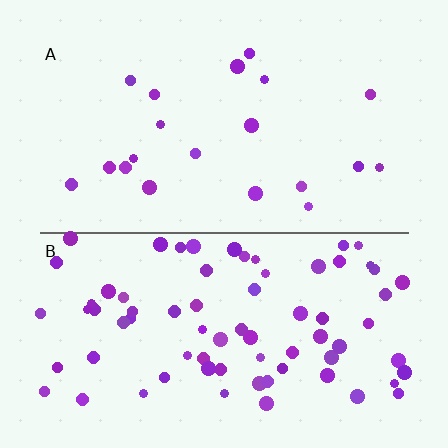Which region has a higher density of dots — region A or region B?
B (the bottom).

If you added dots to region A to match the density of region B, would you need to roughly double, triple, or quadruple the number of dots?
Approximately quadruple.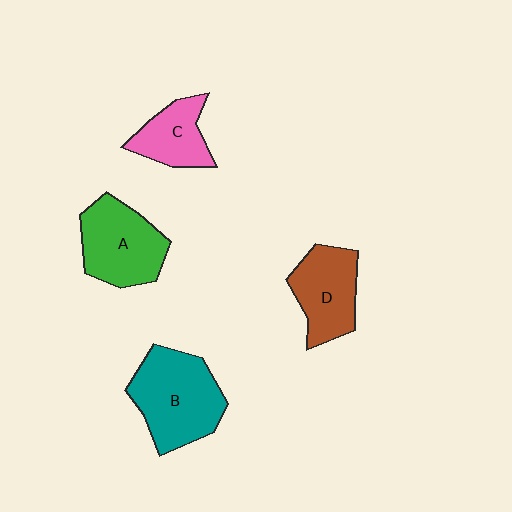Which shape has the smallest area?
Shape C (pink).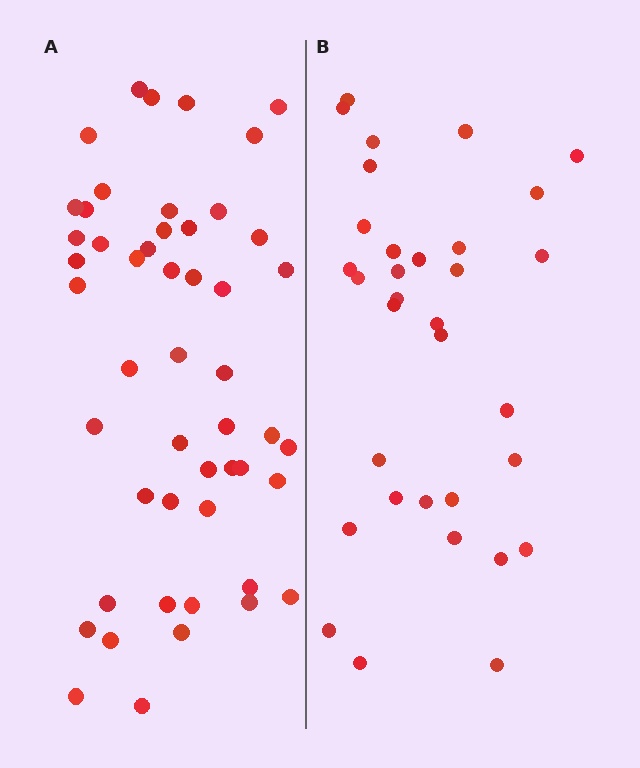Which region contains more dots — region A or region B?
Region A (the left region) has more dots.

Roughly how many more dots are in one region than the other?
Region A has approximately 15 more dots than region B.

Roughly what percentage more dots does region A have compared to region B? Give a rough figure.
About 50% more.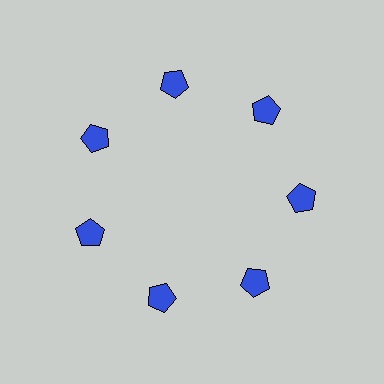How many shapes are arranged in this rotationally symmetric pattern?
There are 7 shapes, arranged in 7 groups of 1.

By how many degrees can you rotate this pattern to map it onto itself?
The pattern maps onto itself every 51 degrees of rotation.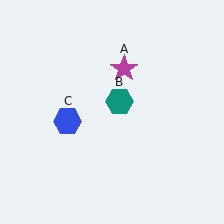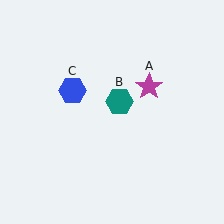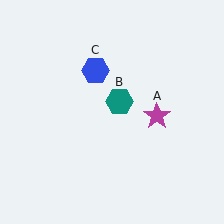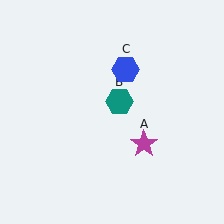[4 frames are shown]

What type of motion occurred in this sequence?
The magenta star (object A), blue hexagon (object C) rotated clockwise around the center of the scene.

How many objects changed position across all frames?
2 objects changed position: magenta star (object A), blue hexagon (object C).